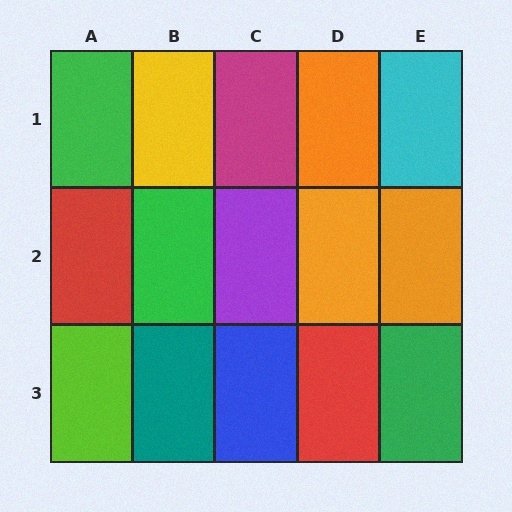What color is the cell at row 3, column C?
Blue.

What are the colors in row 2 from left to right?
Red, green, purple, orange, orange.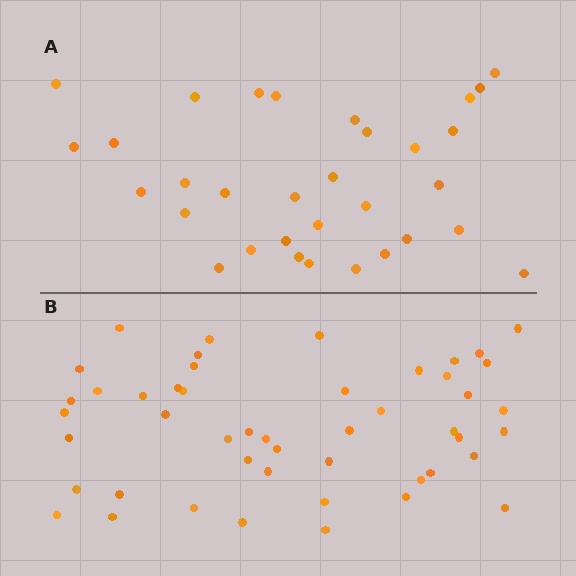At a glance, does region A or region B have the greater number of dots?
Region B (the bottom region) has more dots.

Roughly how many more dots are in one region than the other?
Region B has approximately 15 more dots than region A.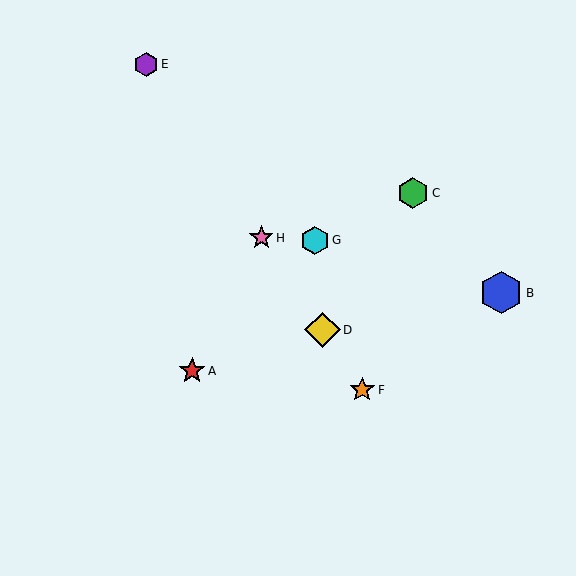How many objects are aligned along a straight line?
4 objects (D, E, F, H) are aligned along a straight line.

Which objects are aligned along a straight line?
Objects D, E, F, H are aligned along a straight line.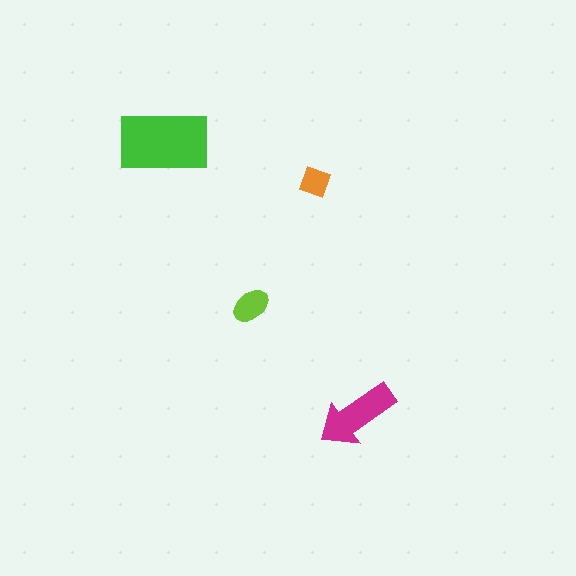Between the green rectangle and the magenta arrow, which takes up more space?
The green rectangle.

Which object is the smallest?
The orange diamond.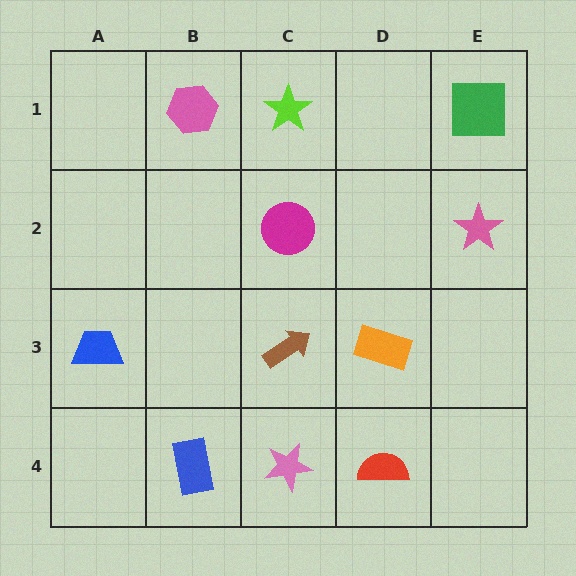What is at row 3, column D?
An orange rectangle.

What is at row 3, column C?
A brown arrow.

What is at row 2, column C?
A magenta circle.